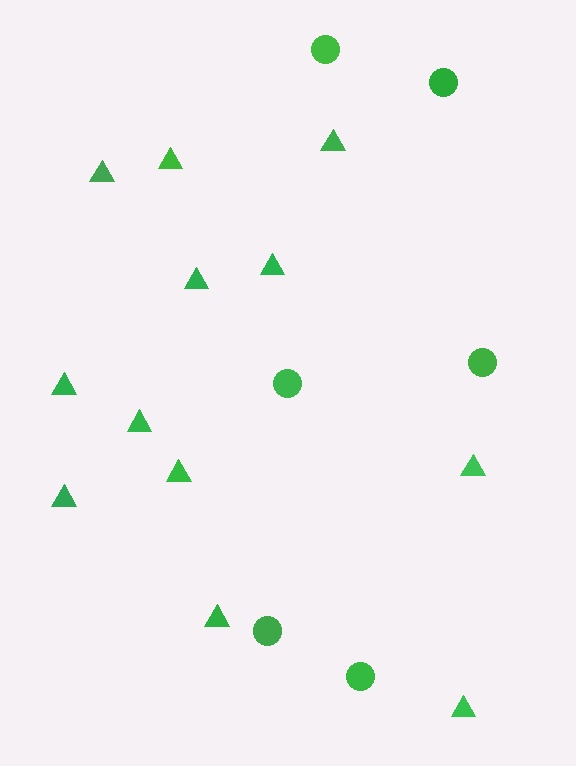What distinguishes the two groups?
There are 2 groups: one group of circles (6) and one group of triangles (12).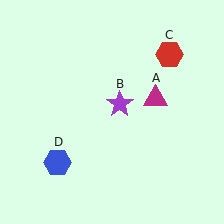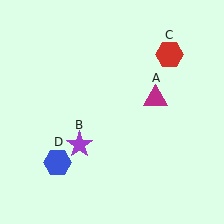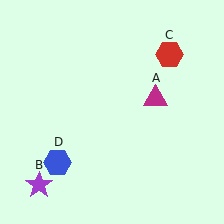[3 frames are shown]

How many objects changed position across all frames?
1 object changed position: purple star (object B).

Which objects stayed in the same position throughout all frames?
Magenta triangle (object A) and red hexagon (object C) and blue hexagon (object D) remained stationary.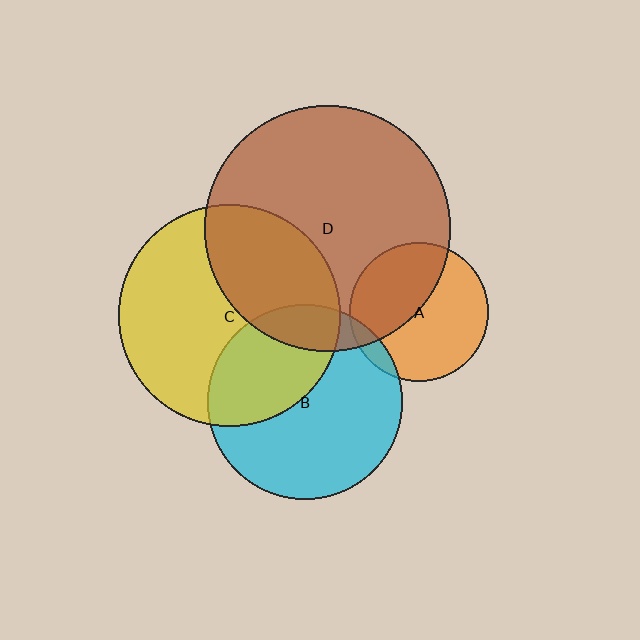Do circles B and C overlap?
Yes.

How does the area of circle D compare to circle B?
Approximately 1.6 times.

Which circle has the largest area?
Circle D (brown).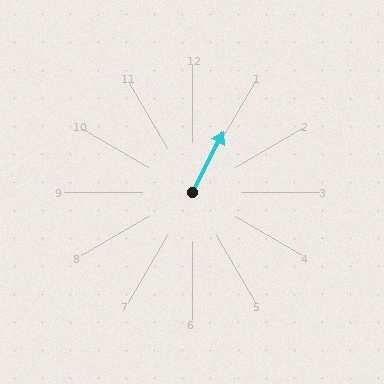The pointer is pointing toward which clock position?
Roughly 1 o'clock.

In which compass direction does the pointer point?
Northeast.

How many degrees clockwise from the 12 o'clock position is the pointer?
Approximately 27 degrees.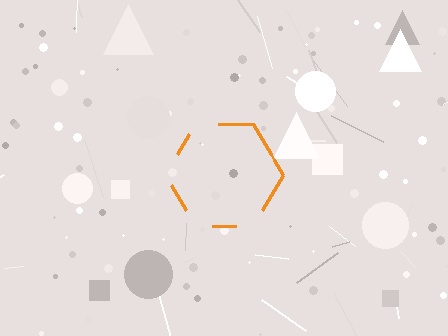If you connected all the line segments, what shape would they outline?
They would outline a hexagon.